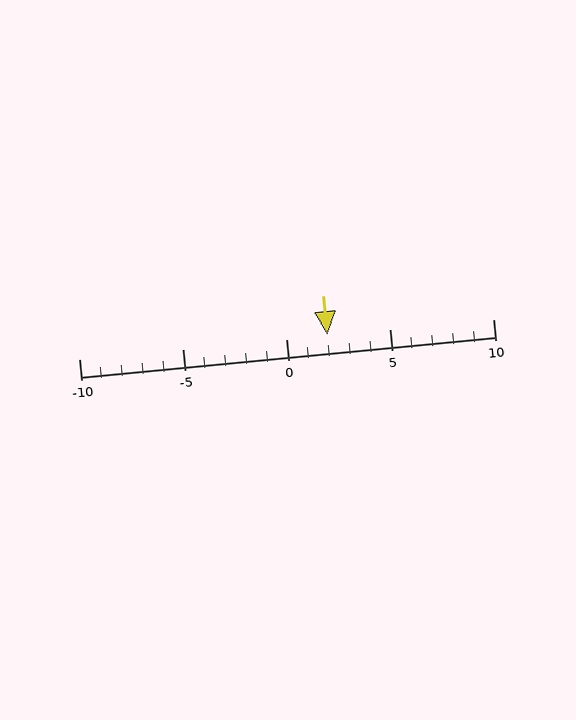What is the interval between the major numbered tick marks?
The major tick marks are spaced 5 units apart.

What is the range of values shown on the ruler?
The ruler shows values from -10 to 10.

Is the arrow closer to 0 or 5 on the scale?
The arrow is closer to 0.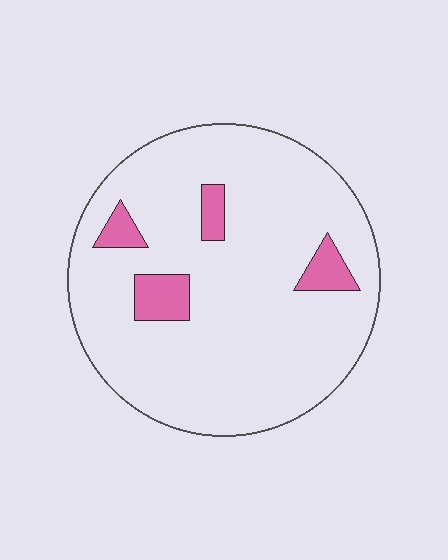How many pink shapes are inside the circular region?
4.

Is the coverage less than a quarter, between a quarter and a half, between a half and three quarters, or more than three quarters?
Less than a quarter.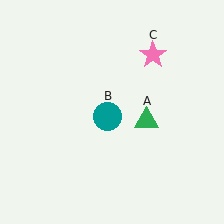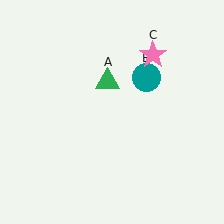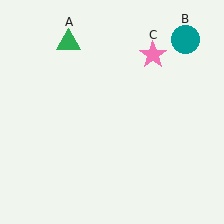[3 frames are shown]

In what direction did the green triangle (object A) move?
The green triangle (object A) moved up and to the left.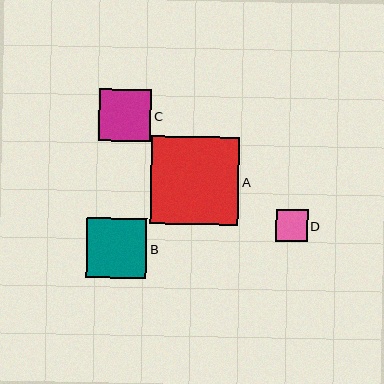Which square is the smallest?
Square D is the smallest with a size of approximately 32 pixels.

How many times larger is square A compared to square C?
Square A is approximately 1.7 times the size of square C.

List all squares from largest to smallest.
From largest to smallest: A, B, C, D.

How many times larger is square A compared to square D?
Square A is approximately 2.8 times the size of square D.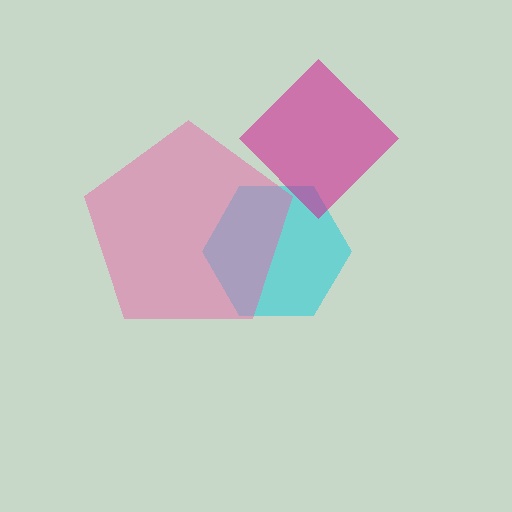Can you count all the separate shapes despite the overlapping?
Yes, there are 3 separate shapes.